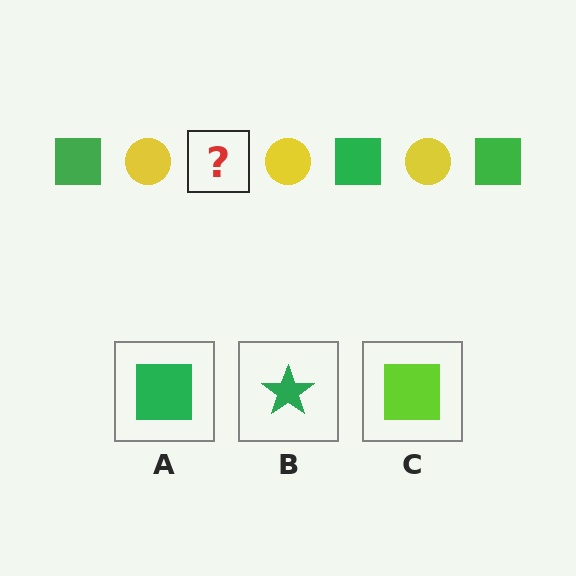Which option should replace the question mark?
Option A.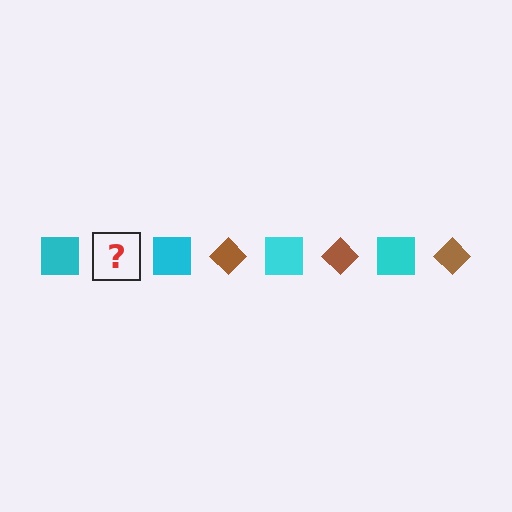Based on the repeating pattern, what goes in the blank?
The blank should be a brown diamond.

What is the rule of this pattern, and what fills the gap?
The rule is that the pattern alternates between cyan square and brown diamond. The gap should be filled with a brown diamond.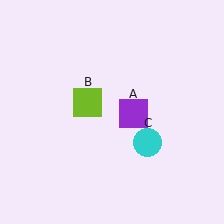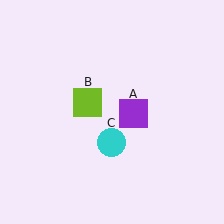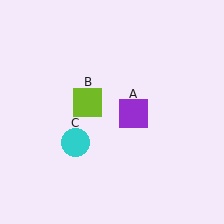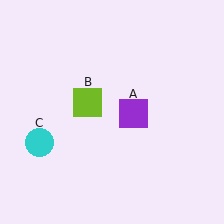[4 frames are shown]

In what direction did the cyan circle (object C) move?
The cyan circle (object C) moved left.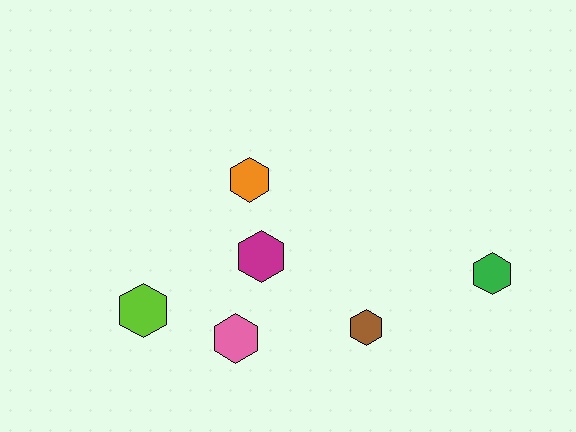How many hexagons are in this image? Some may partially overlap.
There are 6 hexagons.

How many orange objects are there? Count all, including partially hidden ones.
There is 1 orange object.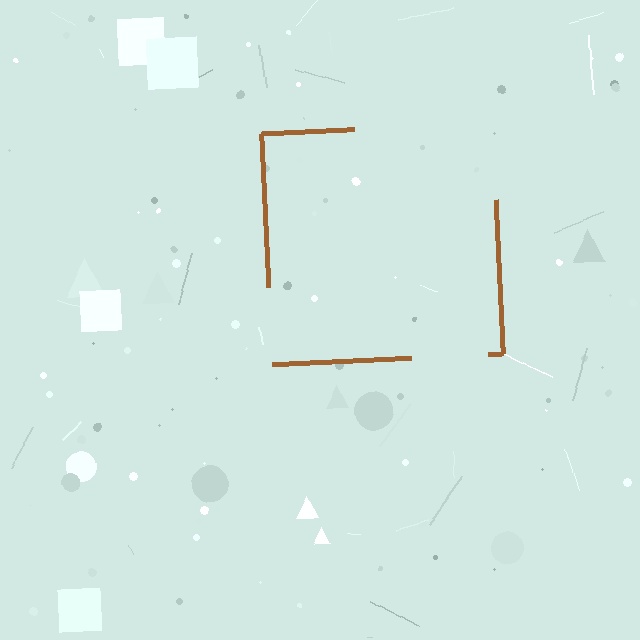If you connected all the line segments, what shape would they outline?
They would outline a square.